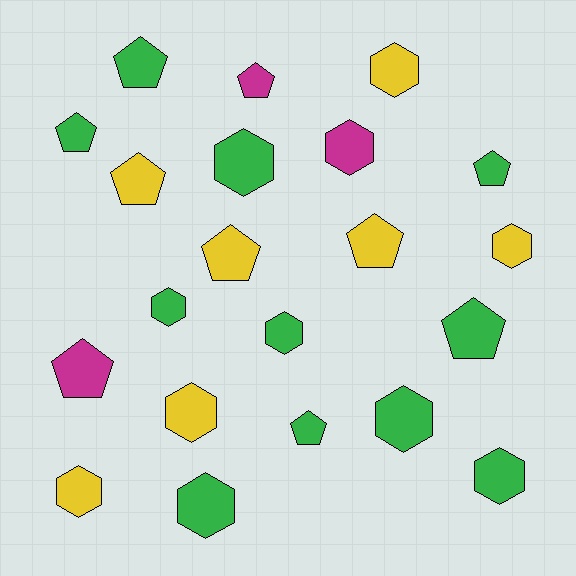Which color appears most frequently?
Green, with 11 objects.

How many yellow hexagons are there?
There are 4 yellow hexagons.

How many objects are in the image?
There are 21 objects.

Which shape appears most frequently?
Hexagon, with 11 objects.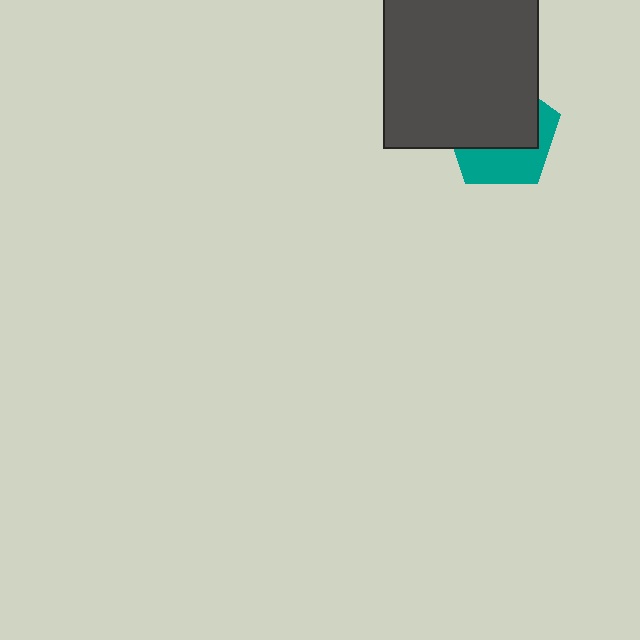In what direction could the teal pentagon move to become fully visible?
The teal pentagon could move down. That would shift it out from behind the dark gray rectangle entirely.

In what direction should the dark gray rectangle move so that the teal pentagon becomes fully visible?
The dark gray rectangle should move up. That is the shortest direction to clear the overlap and leave the teal pentagon fully visible.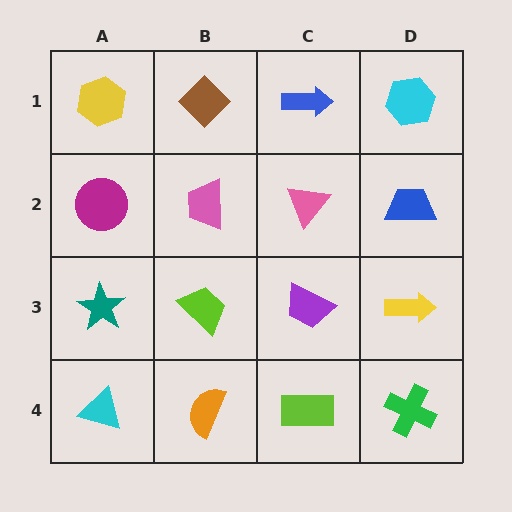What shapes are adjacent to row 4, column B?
A lime trapezoid (row 3, column B), a cyan triangle (row 4, column A), a lime rectangle (row 4, column C).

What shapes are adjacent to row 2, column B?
A brown diamond (row 1, column B), a lime trapezoid (row 3, column B), a magenta circle (row 2, column A), a pink triangle (row 2, column C).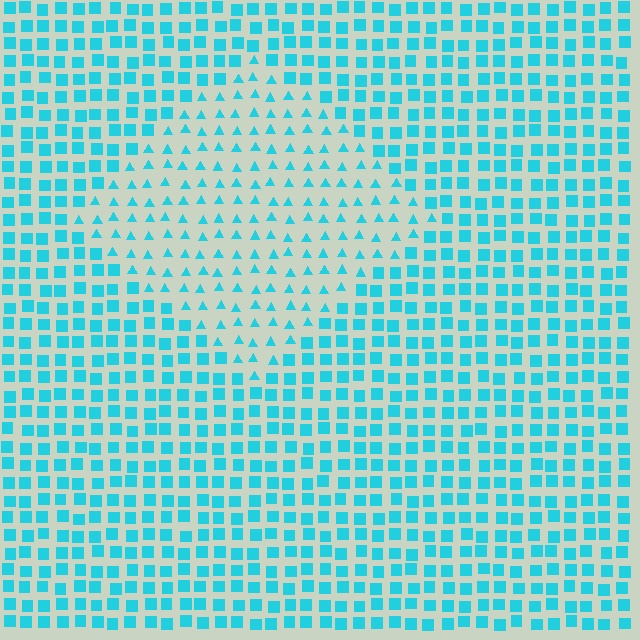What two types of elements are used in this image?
The image uses triangles inside the diamond region and squares outside it.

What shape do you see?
I see a diamond.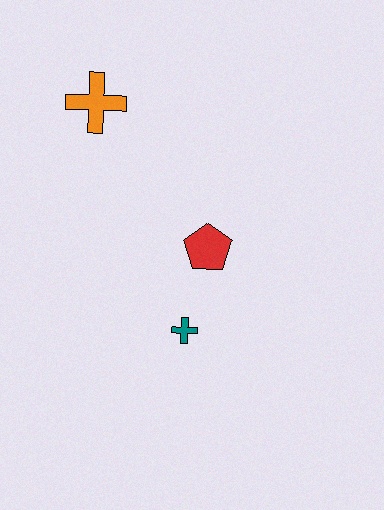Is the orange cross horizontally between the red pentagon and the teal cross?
No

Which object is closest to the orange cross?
The red pentagon is closest to the orange cross.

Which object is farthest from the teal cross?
The orange cross is farthest from the teal cross.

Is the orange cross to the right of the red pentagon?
No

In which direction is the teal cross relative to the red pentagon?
The teal cross is below the red pentagon.